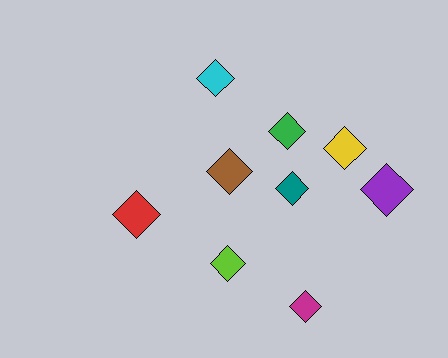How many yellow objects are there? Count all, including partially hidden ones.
There is 1 yellow object.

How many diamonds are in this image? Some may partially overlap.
There are 9 diamonds.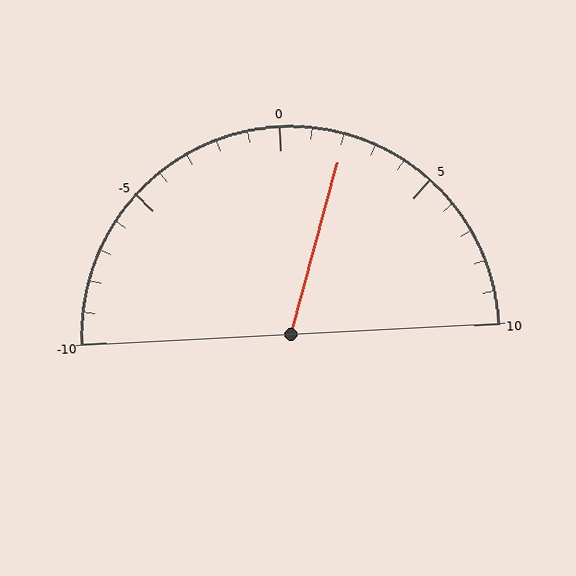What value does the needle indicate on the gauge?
The needle indicates approximately 2.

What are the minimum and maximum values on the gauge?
The gauge ranges from -10 to 10.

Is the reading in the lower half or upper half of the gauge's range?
The reading is in the upper half of the range (-10 to 10).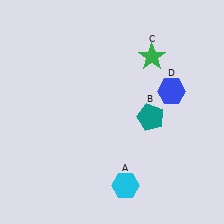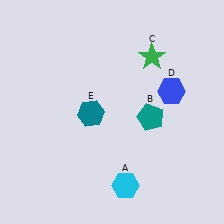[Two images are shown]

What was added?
A teal hexagon (E) was added in Image 2.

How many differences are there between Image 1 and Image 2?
There is 1 difference between the two images.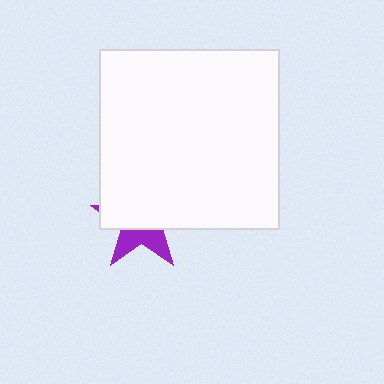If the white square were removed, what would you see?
You would see the complete purple star.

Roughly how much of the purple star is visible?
A small part of it is visible (roughly 37%).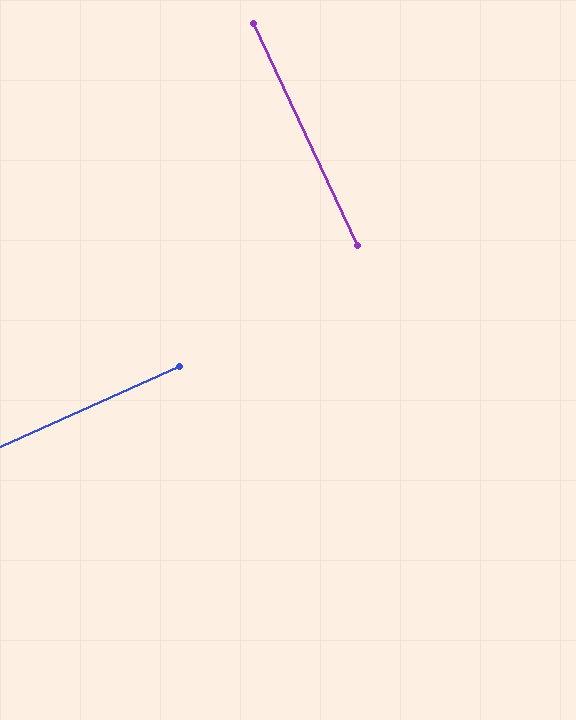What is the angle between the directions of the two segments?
Approximately 89 degrees.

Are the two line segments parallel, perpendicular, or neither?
Perpendicular — they meet at approximately 89°.